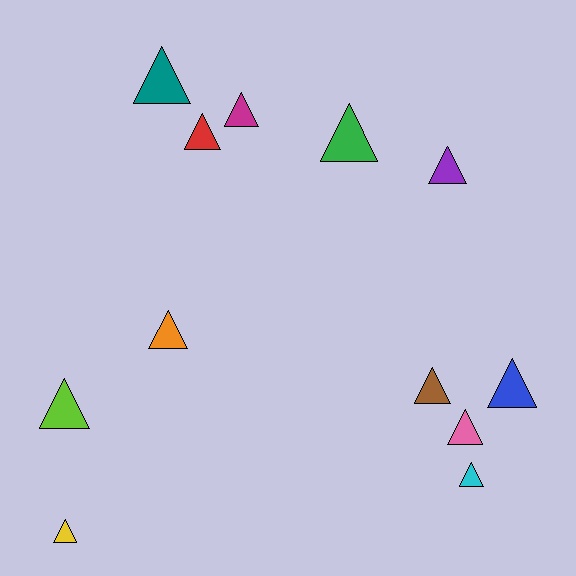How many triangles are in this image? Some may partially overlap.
There are 12 triangles.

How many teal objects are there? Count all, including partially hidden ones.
There is 1 teal object.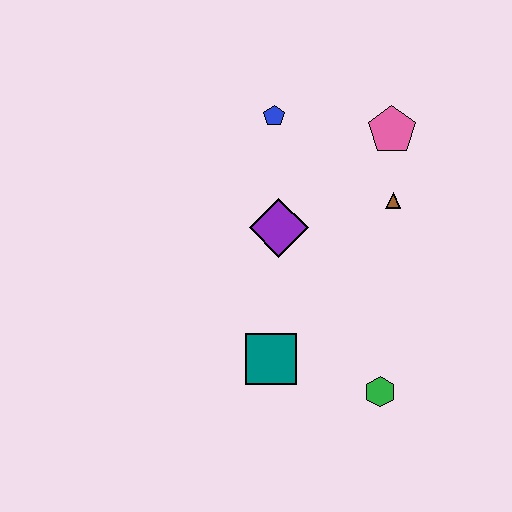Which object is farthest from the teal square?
The pink pentagon is farthest from the teal square.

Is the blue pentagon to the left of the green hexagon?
Yes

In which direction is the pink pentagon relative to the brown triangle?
The pink pentagon is above the brown triangle.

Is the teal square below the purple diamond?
Yes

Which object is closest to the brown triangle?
The pink pentagon is closest to the brown triangle.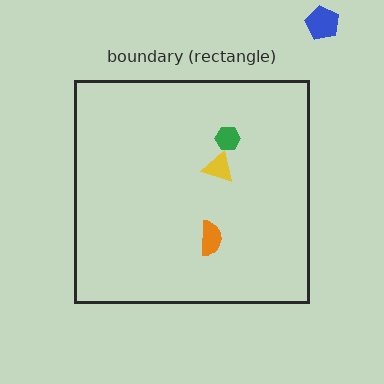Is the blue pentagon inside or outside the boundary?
Outside.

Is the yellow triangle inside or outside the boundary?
Inside.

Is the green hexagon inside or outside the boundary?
Inside.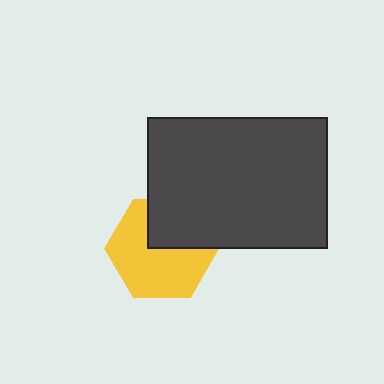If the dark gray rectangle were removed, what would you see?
You would see the complete yellow hexagon.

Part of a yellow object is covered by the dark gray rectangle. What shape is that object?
It is a hexagon.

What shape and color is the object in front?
The object in front is a dark gray rectangle.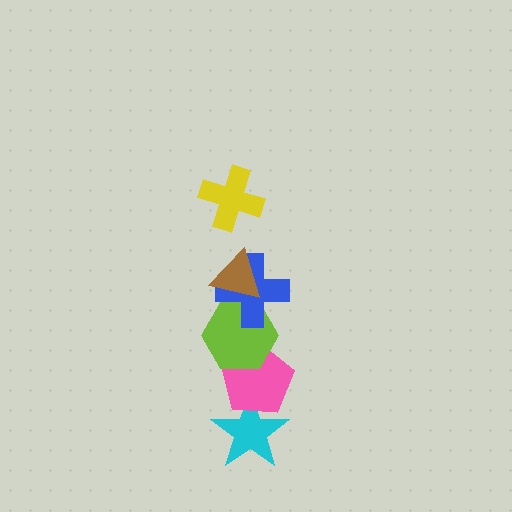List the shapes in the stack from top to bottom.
From top to bottom: the yellow cross, the brown triangle, the blue cross, the lime hexagon, the pink pentagon, the cyan star.